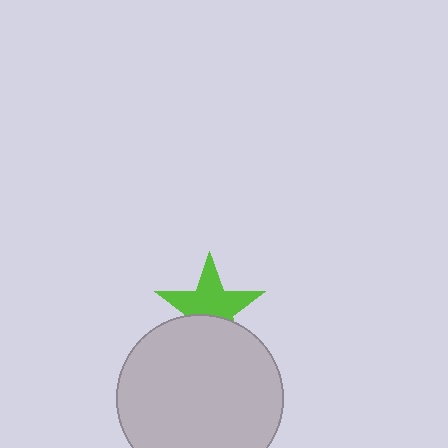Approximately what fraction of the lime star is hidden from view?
Roughly 38% of the lime star is hidden behind the light gray circle.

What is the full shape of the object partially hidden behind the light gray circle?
The partially hidden object is a lime star.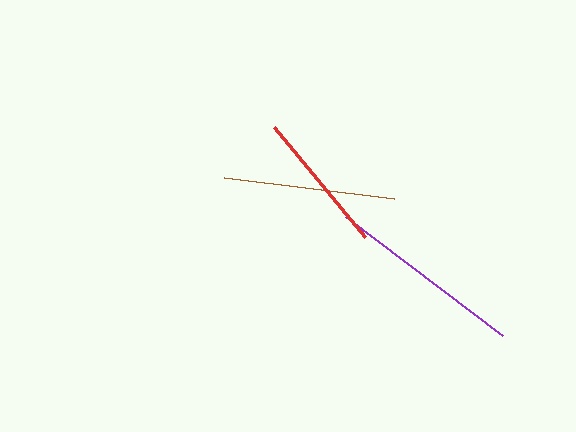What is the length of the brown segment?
The brown segment is approximately 172 pixels long.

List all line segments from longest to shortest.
From longest to shortest: purple, brown, red.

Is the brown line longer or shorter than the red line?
The brown line is longer than the red line.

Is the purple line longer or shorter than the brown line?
The purple line is longer than the brown line.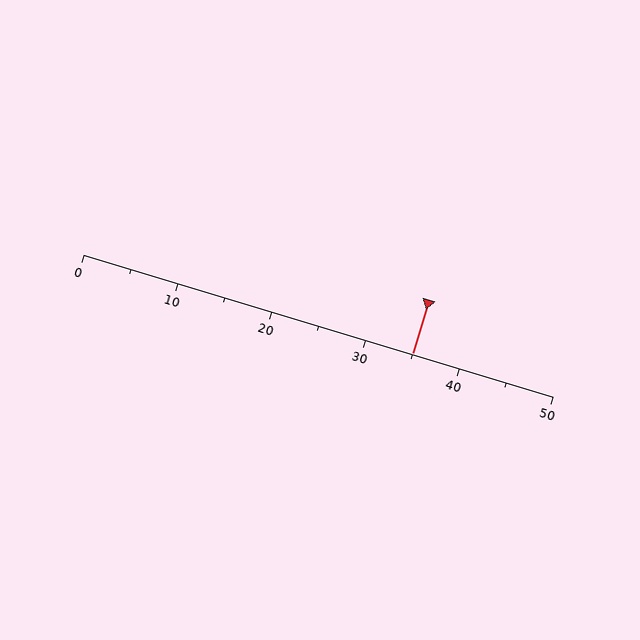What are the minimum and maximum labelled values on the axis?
The axis runs from 0 to 50.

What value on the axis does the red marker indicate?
The marker indicates approximately 35.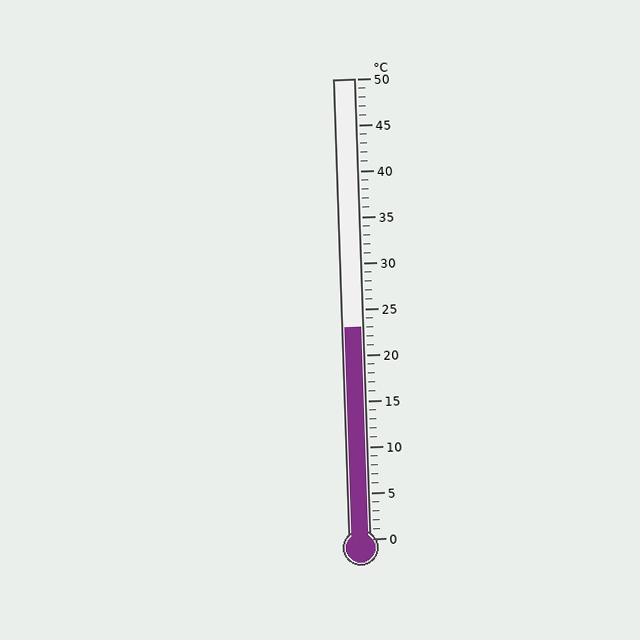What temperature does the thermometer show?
The thermometer shows approximately 23°C.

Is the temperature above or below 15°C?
The temperature is above 15°C.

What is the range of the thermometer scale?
The thermometer scale ranges from 0°C to 50°C.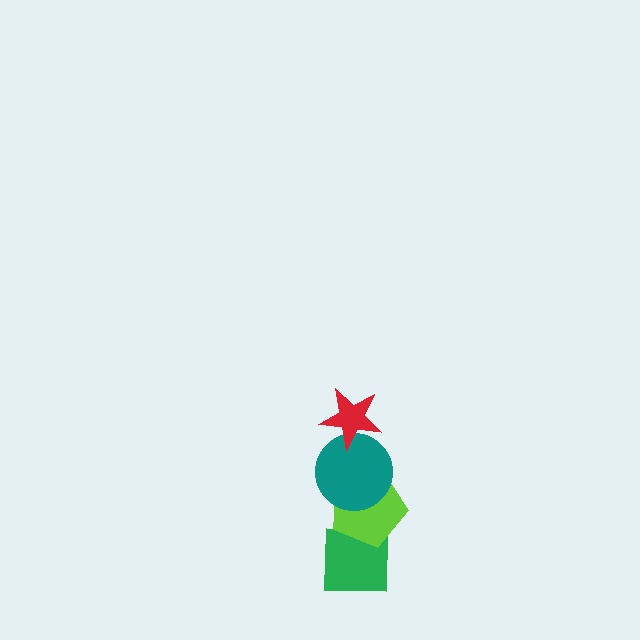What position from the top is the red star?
The red star is 1st from the top.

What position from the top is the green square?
The green square is 4th from the top.